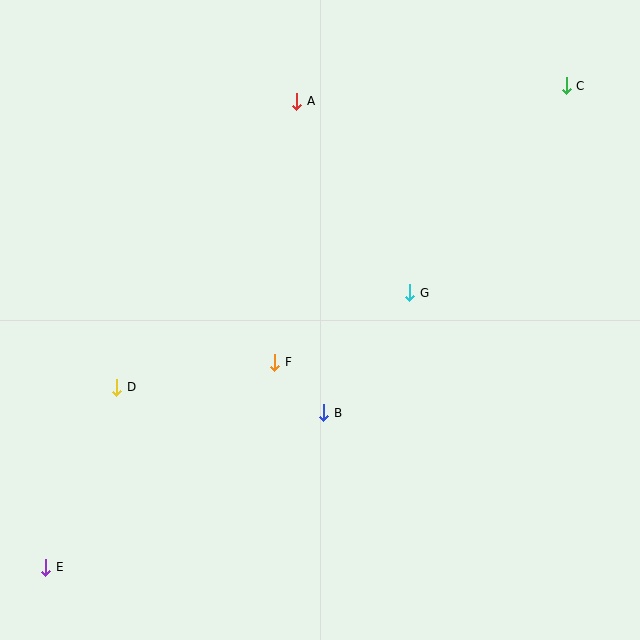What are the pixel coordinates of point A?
Point A is at (297, 101).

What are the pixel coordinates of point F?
Point F is at (275, 362).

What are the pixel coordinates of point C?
Point C is at (566, 86).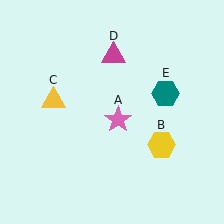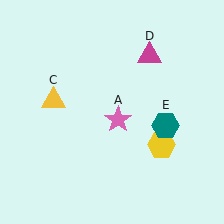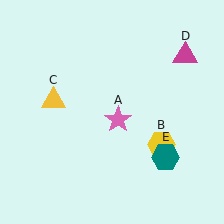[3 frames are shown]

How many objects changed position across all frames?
2 objects changed position: magenta triangle (object D), teal hexagon (object E).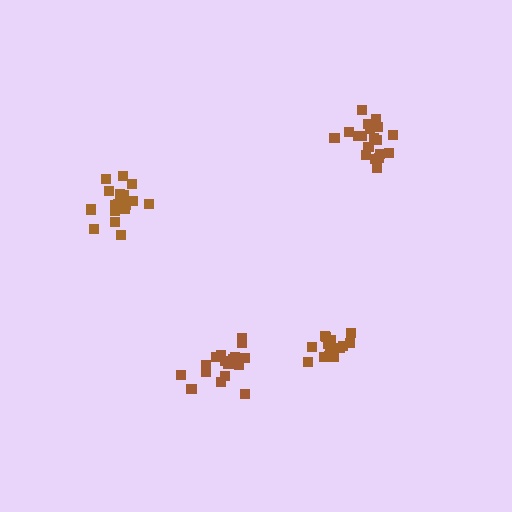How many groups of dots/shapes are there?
There are 4 groups.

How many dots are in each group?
Group 1: 19 dots, Group 2: 18 dots, Group 3: 15 dots, Group 4: 20 dots (72 total).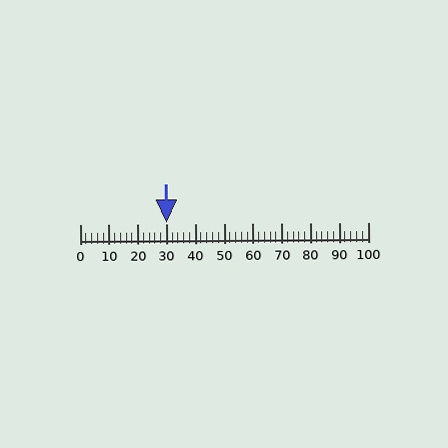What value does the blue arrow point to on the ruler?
The blue arrow points to approximately 30.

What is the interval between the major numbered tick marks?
The major tick marks are spaced 10 units apart.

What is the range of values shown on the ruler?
The ruler shows values from 0 to 100.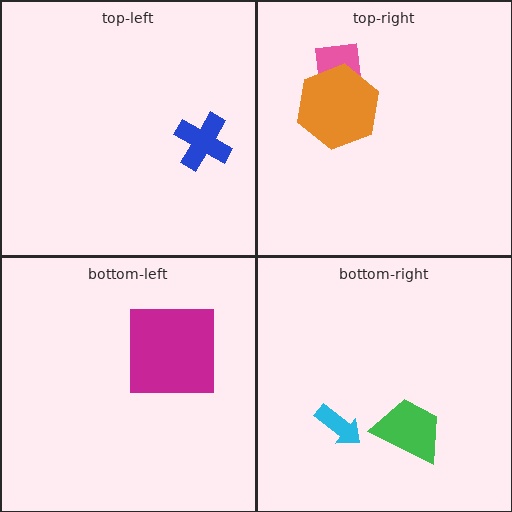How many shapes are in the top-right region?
2.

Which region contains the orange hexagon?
The top-right region.